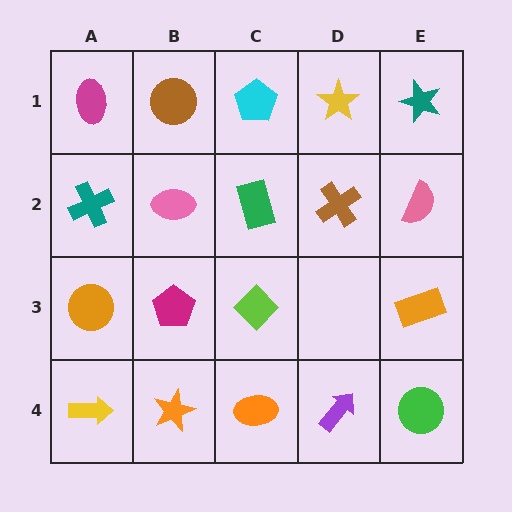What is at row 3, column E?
An orange rectangle.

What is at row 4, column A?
A yellow arrow.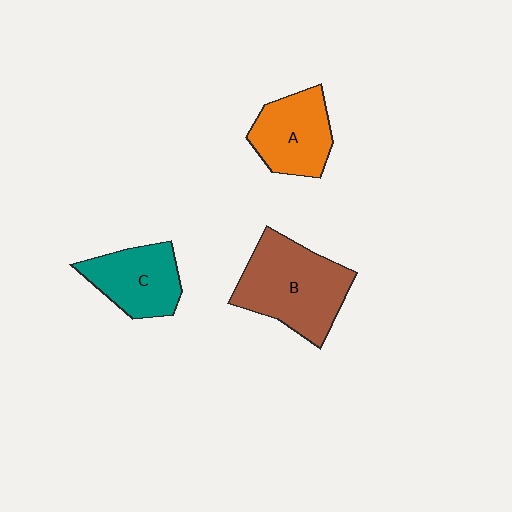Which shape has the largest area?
Shape B (brown).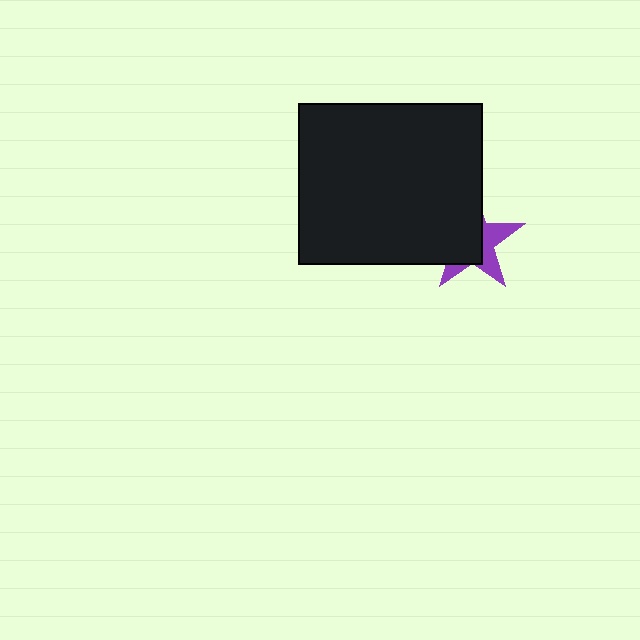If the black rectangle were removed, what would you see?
You would see the complete purple star.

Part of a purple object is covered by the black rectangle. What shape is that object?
It is a star.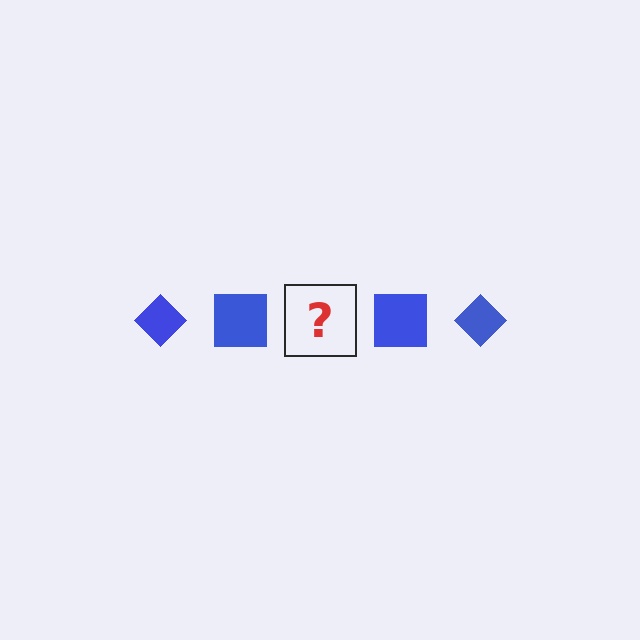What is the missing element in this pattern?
The missing element is a blue diamond.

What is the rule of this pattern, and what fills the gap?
The rule is that the pattern cycles through diamond, square shapes in blue. The gap should be filled with a blue diamond.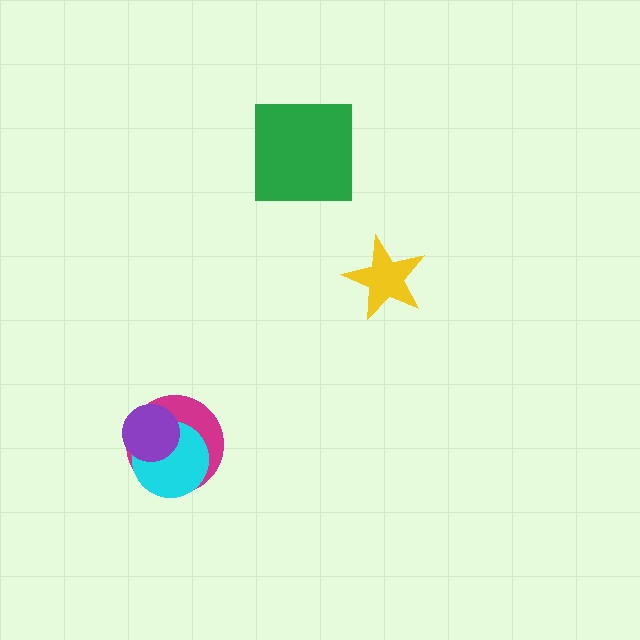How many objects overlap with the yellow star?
0 objects overlap with the yellow star.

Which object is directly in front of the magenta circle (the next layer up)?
The cyan circle is directly in front of the magenta circle.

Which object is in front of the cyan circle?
The purple circle is in front of the cyan circle.